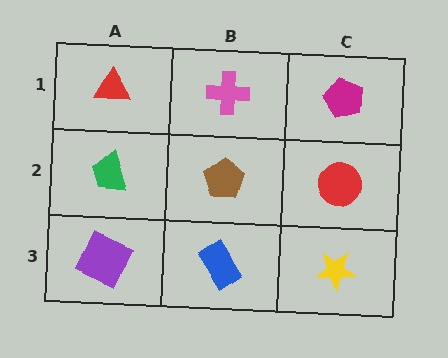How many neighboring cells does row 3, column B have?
3.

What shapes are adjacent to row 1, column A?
A green trapezoid (row 2, column A), a pink cross (row 1, column B).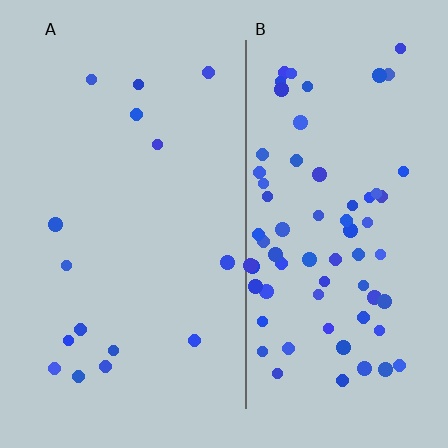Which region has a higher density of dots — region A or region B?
B (the right).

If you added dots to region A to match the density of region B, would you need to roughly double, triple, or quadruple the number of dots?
Approximately quadruple.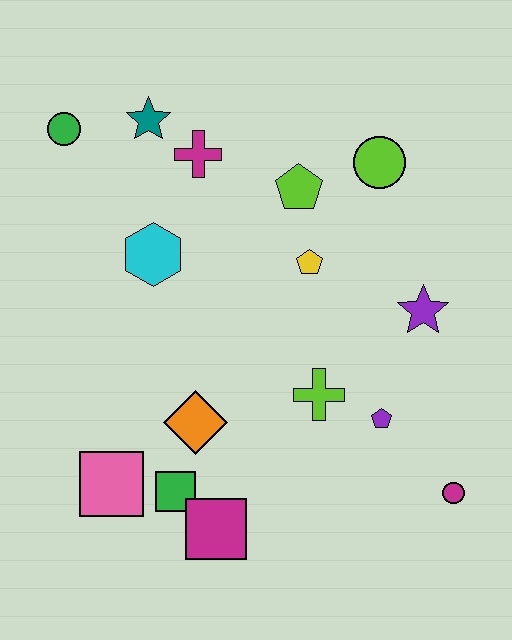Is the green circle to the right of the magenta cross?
No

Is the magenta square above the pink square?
No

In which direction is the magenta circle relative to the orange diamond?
The magenta circle is to the right of the orange diamond.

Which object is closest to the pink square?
The green square is closest to the pink square.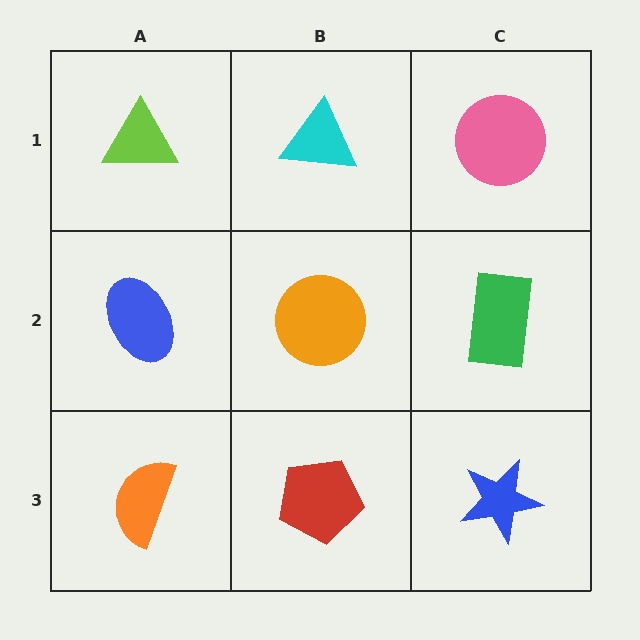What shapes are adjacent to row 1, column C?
A green rectangle (row 2, column C), a cyan triangle (row 1, column B).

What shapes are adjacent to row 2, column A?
A lime triangle (row 1, column A), an orange semicircle (row 3, column A), an orange circle (row 2, column B).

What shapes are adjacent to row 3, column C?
A green rectangle (row 2, column C), a red pentagon (row 3, column B).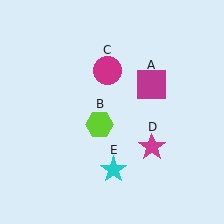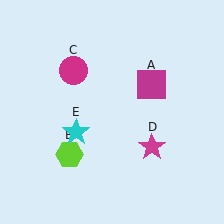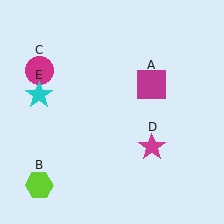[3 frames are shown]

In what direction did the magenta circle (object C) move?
The magenta circle (object C) moved left.